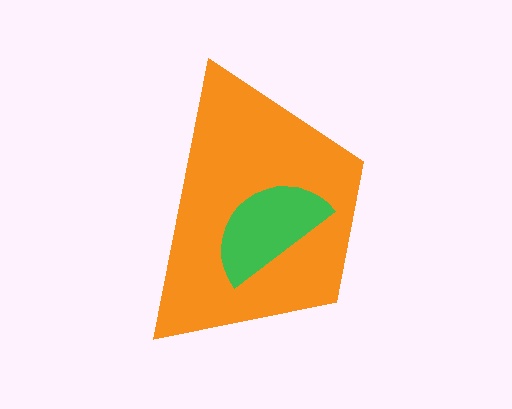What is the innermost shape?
The green semicircle.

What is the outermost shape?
The orange trapezoid.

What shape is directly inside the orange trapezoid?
The green semicircle.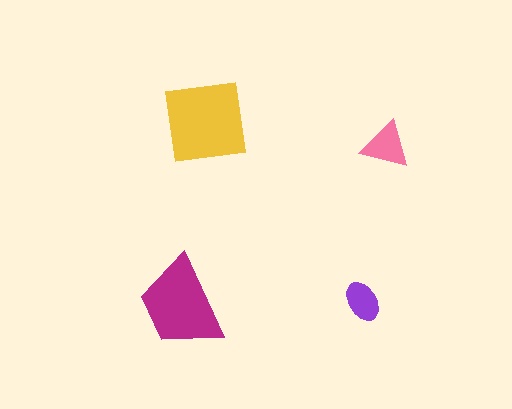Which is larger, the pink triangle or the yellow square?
The yellow square.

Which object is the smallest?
The purple ellipse.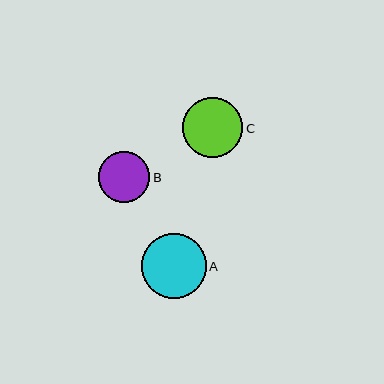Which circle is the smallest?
Circle B is the smallest with a size of approximately 51 pixels.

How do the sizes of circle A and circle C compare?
Circle A and circle C are approximately the same size.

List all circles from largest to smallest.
From largest to smallest: A, C, B.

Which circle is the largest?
Circle A is the largest with a size of approximately 65 pixels.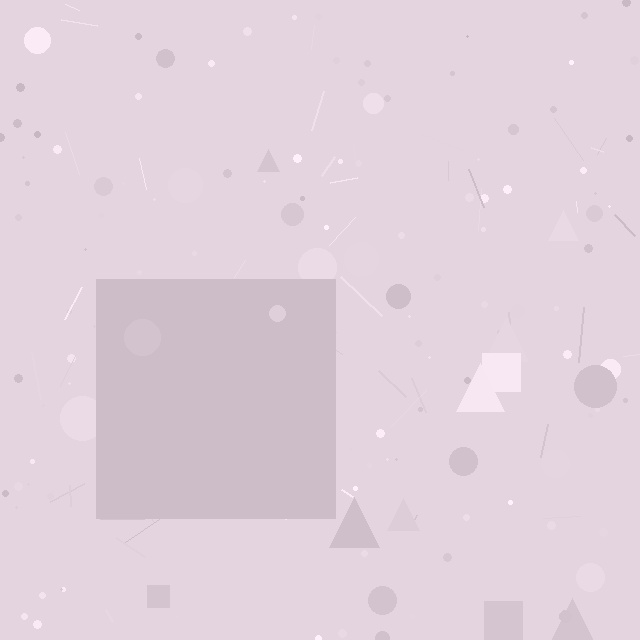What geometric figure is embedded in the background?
A square is embedded in the background.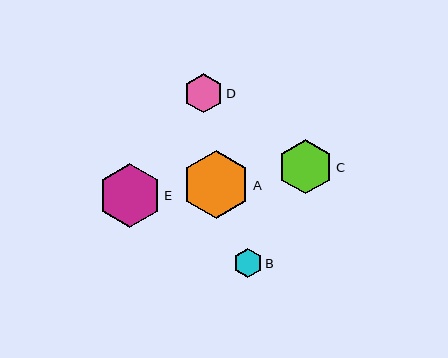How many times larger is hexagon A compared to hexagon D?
Hexagon A is approximately 1.7 times the size of hexagon D.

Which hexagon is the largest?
Hexagon A is the largest with a size of approximately 67 pixels.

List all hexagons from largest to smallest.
From largest to smallest: A, E, C, D, B.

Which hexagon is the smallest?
Hexagon B is the smallest with a size of approximately 29 pixels.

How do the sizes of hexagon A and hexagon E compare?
Hexagon A and hexagon E are approximately the same size.